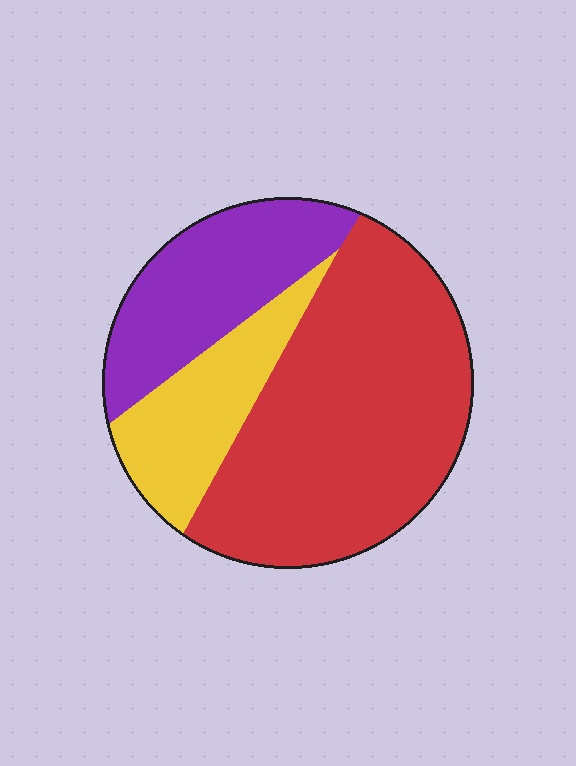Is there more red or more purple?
Red.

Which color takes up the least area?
Yellow, at roughly 20%.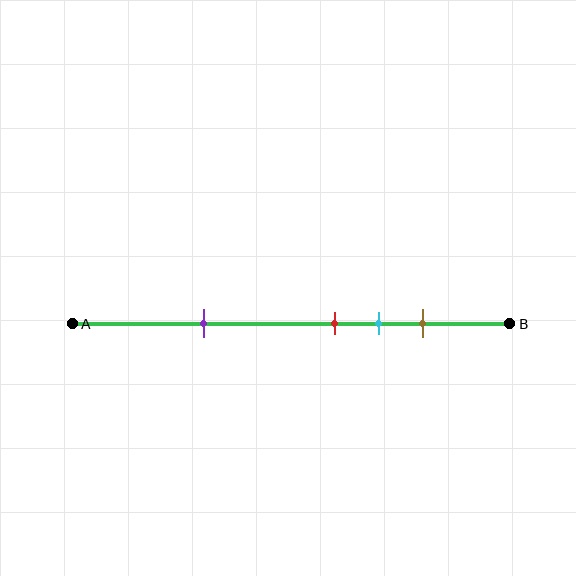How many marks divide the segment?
There are 4 marks dividing the segment.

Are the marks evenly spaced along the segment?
No, the marks are not evenly spaced.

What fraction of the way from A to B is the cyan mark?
The cyan mark is approximately 70% (0.7) of the way from A to B.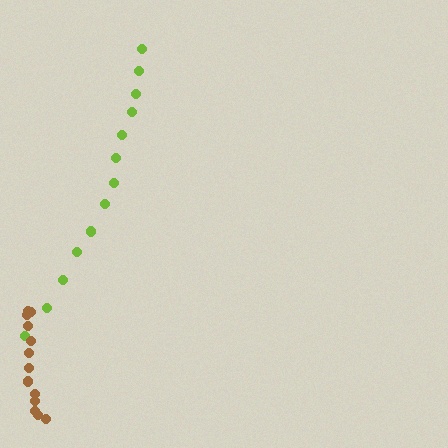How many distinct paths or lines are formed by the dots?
There are 2 distinct paths.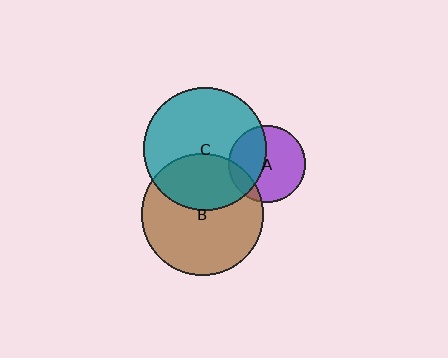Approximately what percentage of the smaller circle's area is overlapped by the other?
Approximately 35%.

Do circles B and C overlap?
Yes.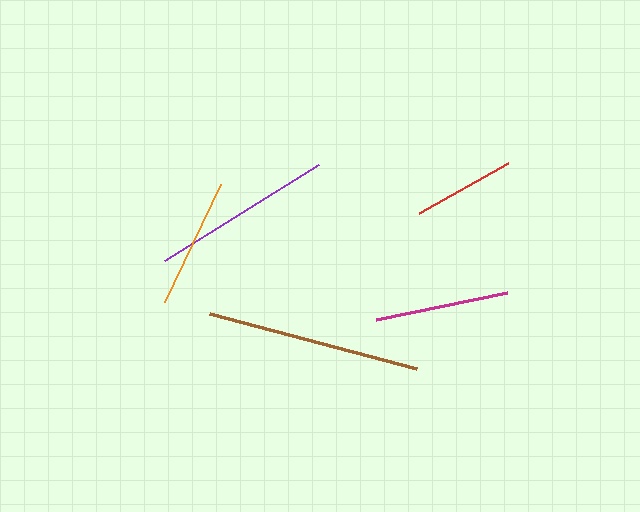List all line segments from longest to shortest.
From longest to shortest: brown, purple, magenta, orange, red.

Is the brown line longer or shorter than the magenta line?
The brown line is longer than the magenta line.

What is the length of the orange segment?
The orange segment is approximately 130 pixels long.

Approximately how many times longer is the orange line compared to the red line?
The orange line is approximately 1.3 times the length of the red line.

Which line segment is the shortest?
The red line is the shortest at approximately 102 pixels.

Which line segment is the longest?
The brown line is the longest at approximately 214 pixels.